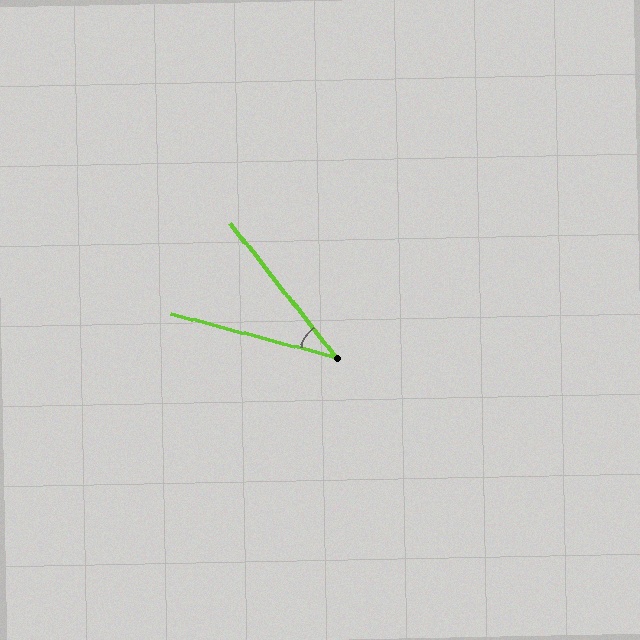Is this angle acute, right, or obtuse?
It is acute.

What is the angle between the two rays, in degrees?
Approximately 37 degrees.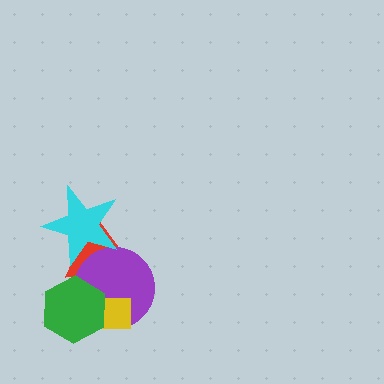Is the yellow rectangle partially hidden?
Yes, it is partially covered by another shape.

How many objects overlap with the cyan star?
2 objects overlap with the cyan star.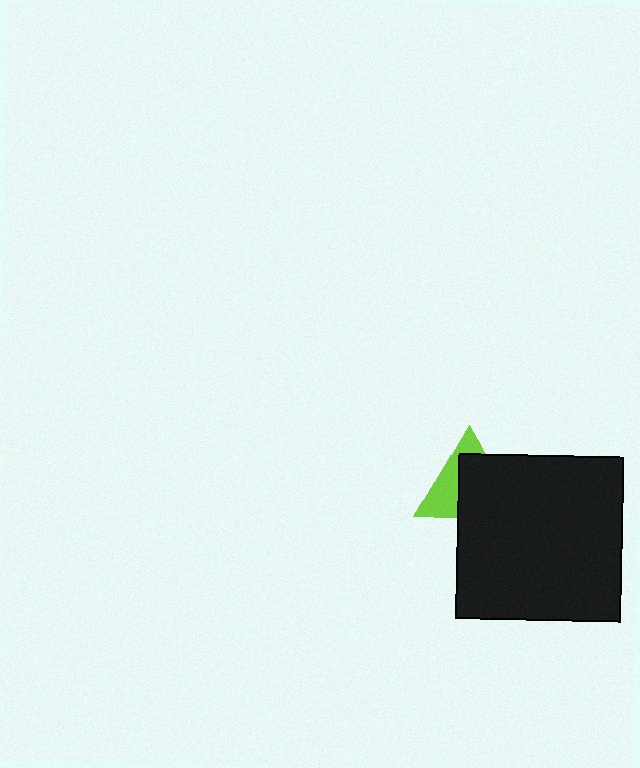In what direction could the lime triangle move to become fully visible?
The lime triangle could move toward the upper-left. That would shift it out from behind the black square entirely.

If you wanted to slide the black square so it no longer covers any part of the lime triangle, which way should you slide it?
Slide it toward the lower-right — that is the most direct way to separate the two shapes.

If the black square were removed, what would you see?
You would see the complete lime triangle.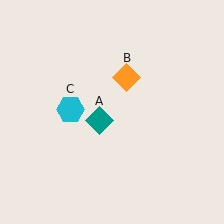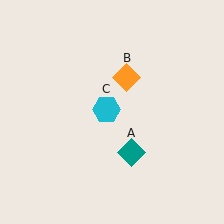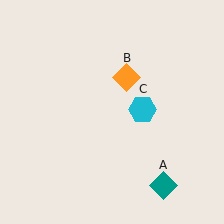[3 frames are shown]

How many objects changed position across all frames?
2 objects changed position: teal diamond (object A), cyan hexagon (object C).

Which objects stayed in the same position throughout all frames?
Orange diamond (object B) remained stationary.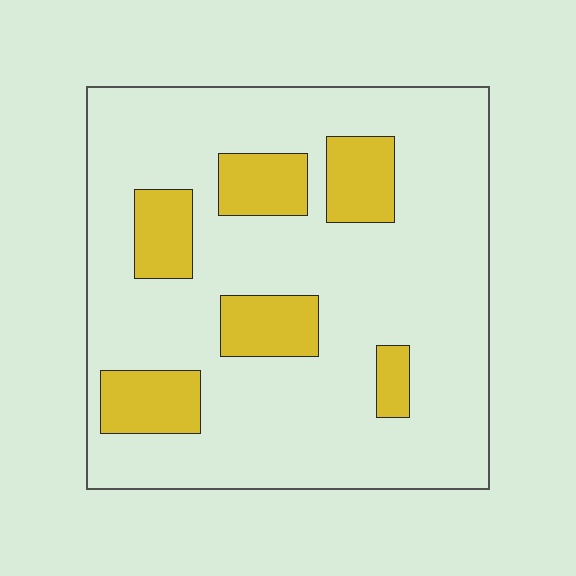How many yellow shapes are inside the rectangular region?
6.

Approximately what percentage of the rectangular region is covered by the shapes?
Approximately 20%.